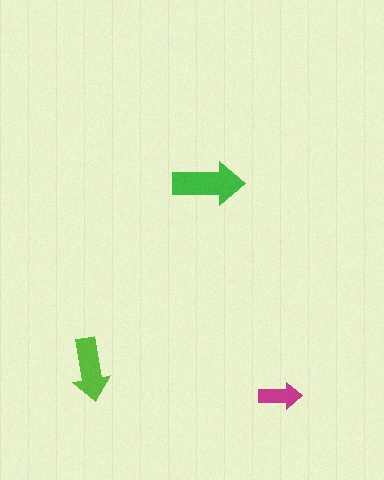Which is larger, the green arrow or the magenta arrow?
The green one.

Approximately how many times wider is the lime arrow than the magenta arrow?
About 1.5 times wider.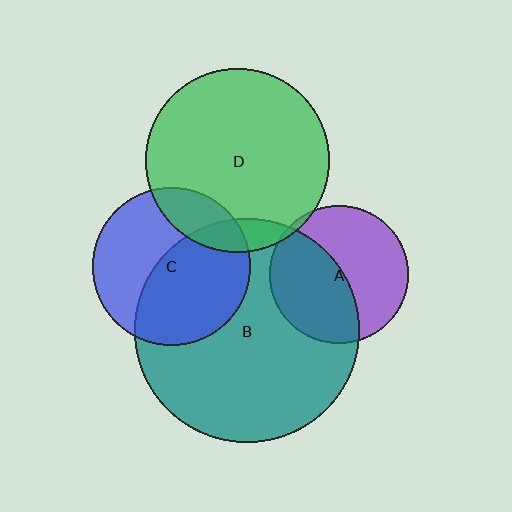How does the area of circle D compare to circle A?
Approximately 1.7 times.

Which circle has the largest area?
Circle B (teal).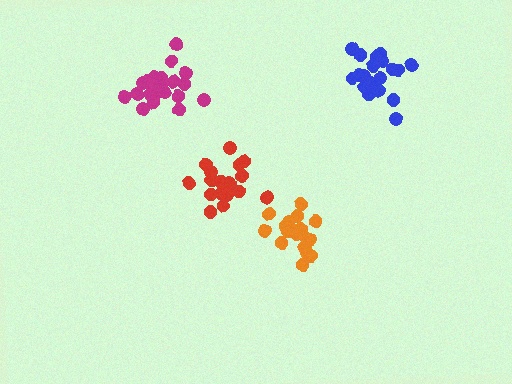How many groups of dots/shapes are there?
There are 4 groups.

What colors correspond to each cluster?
The clusters are colored: red, magenta, orange, blue.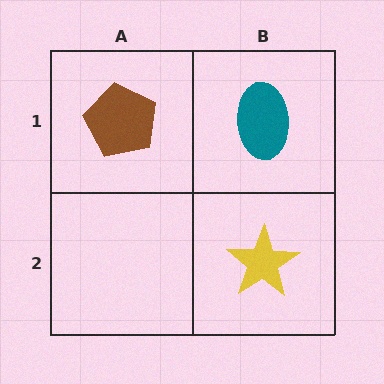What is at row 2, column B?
A yellow star.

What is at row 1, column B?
A teal ellipse.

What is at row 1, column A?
A brown pentagon.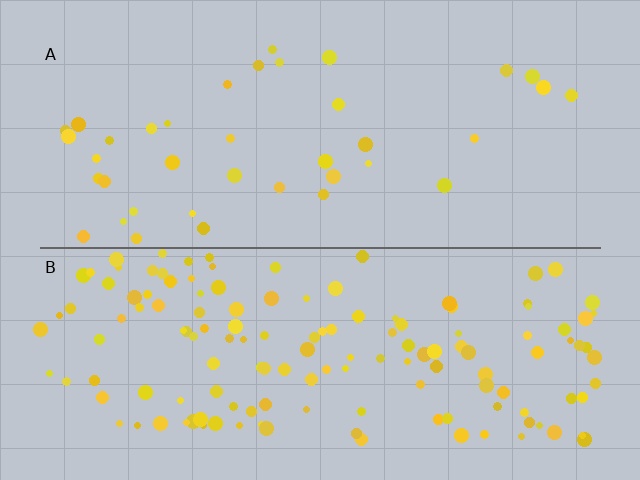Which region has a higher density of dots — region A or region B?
B (the bottom).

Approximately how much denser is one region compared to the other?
Approximately 3.7× — region B over region A.